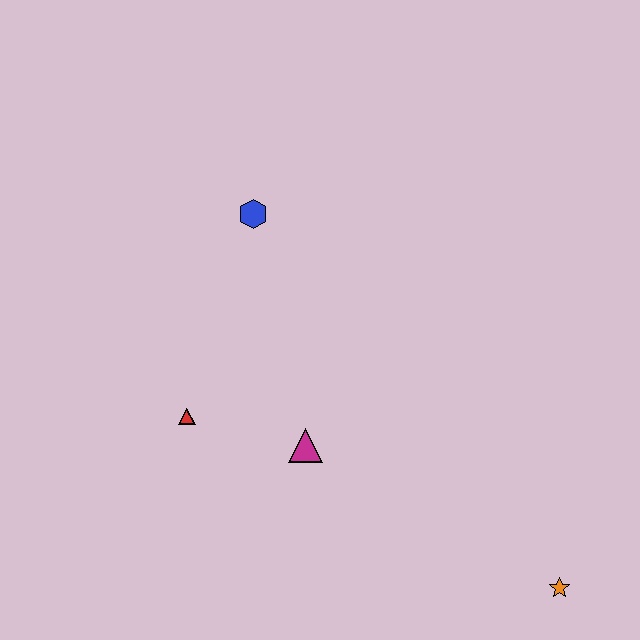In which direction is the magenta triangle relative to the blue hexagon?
The magenta triangle is below the blue hexagon.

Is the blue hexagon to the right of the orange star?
No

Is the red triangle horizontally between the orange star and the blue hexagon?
No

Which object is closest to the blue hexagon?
The red triangle is closest to the blue hexagon.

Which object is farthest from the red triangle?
The orange star is farthest from the red triangle.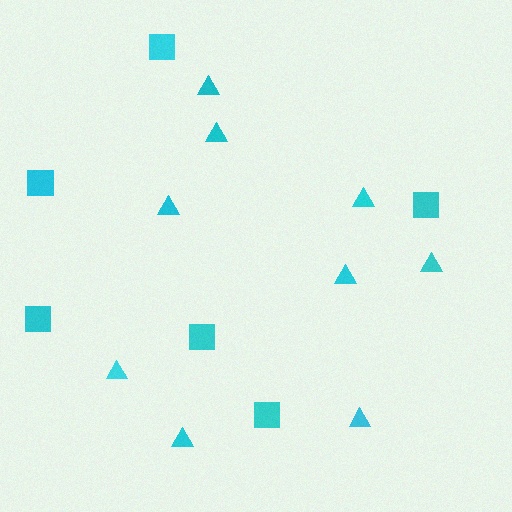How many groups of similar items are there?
There are 2 groups: one group of triangles (9) and one group of squares (6).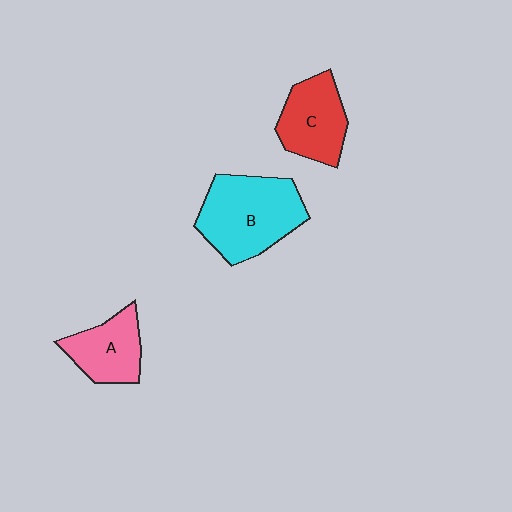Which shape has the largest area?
Shape B (cyan).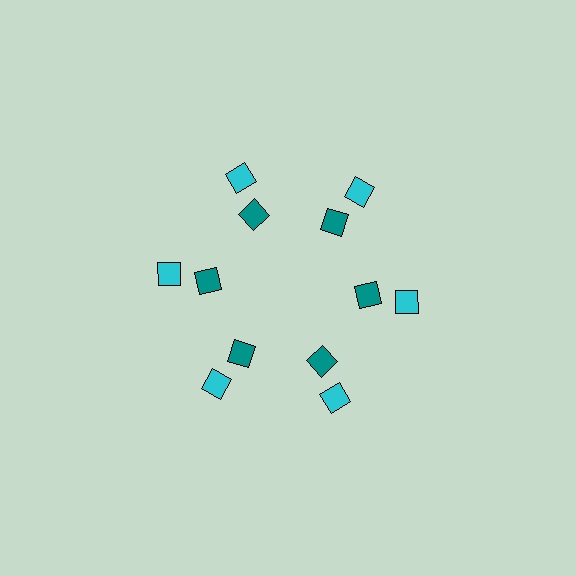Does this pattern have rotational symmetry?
Yes, this pattern has 6-fold rotational symmetry. It looks the same after rotating 60 degrees around the center.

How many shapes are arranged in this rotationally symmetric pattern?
There are 12 shapes, arranged in 6 groups of 2.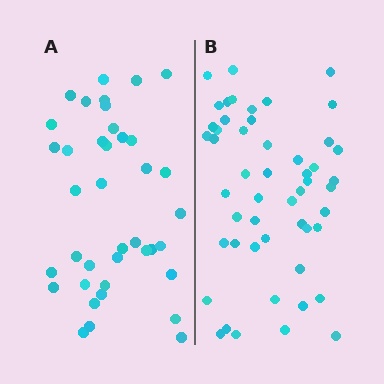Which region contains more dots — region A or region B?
Region B (the right region) has more dots.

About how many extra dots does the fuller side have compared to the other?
Region B has roughly 12 or so more dots than region A.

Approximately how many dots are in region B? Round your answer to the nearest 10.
About 50 dots. (The exact count is 51, which rounds to 50.)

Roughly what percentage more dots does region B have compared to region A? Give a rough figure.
About 30% more.